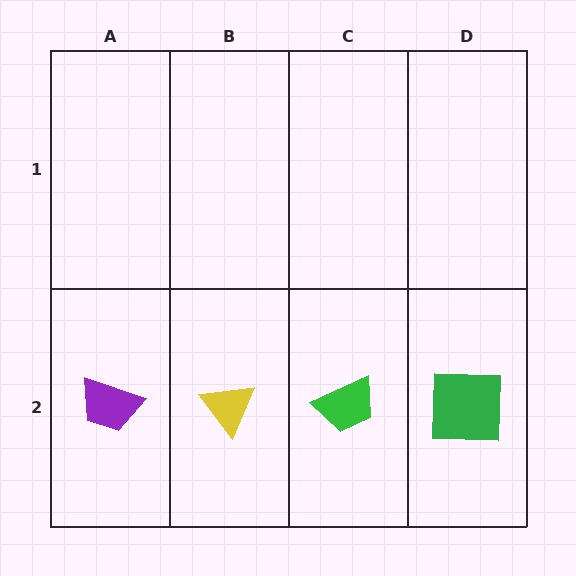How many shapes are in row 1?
0 shapes.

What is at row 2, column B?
A yellow triangle.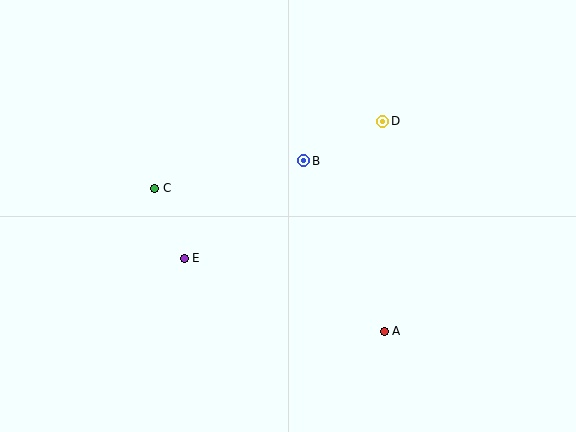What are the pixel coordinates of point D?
Point D is at (383, 121).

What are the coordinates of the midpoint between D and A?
The midpoint between D and A is at (384, 226).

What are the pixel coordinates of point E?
Point E is at (184, 258).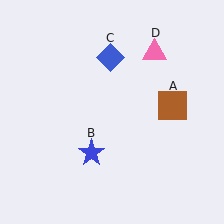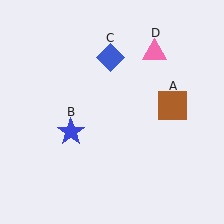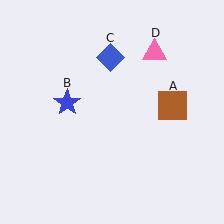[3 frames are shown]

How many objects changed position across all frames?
1 object changed position: blue star (object B).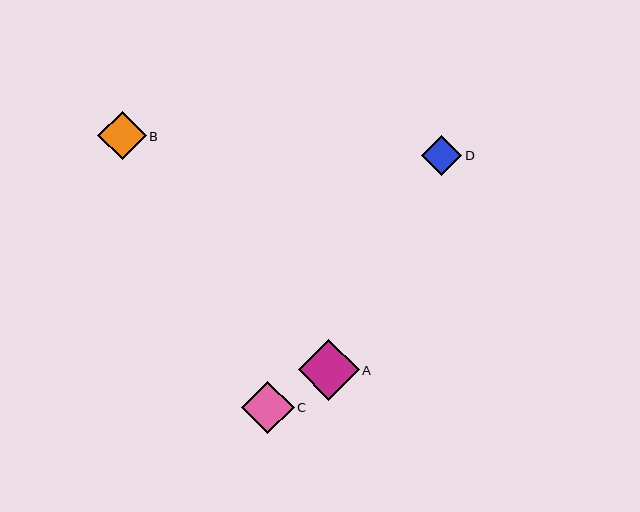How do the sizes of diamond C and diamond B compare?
Diamond C and diamond B are approximately the same size.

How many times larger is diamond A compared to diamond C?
Diamond A is approximately 1.2 times the size of diamond C.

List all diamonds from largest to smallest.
From largest to smallest: A, C, B, D.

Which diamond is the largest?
Diamond A is the largest with a size of approximately 61 pixels.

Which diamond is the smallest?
Diamond D is the smallest with a size of approximately 40 pixels.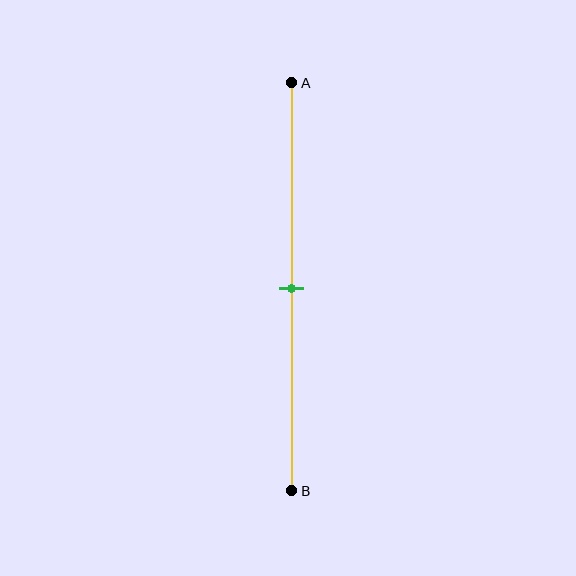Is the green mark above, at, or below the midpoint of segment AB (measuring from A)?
The green mark is approximately at the midpoint of segment AB.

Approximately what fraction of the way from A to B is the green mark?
The green mark is approximately 50% of the way from A to B.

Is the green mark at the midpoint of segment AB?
Yes, the mark is approximately at the midpoint.